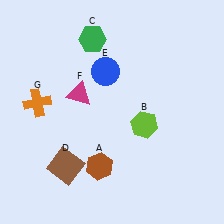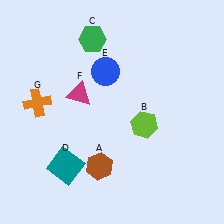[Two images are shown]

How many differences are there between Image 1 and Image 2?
There is 1 difference between the two images.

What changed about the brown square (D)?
In Image 1, D is brown. In Image 2, it changed to teal.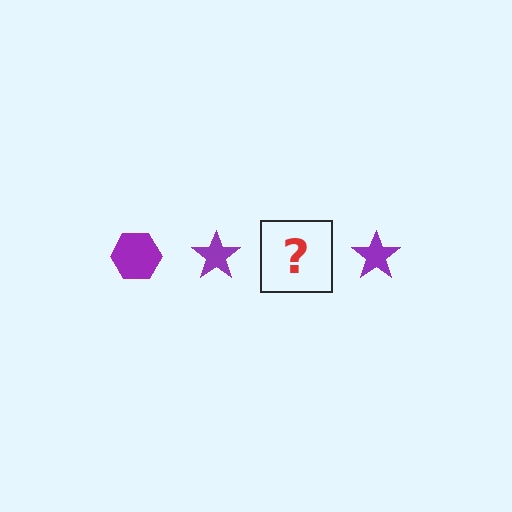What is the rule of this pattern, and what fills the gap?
The rule is that the pattern cycles through hexagon, star shapes in purple. The gap should be filled with a purple hexagon.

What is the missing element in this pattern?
The missing element is a purple hexagon.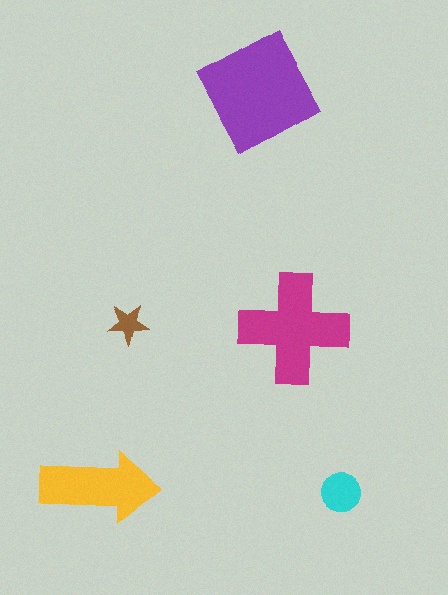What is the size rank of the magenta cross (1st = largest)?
2nd.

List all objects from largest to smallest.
The purple square, the magenta cross, the yellow arrow, the cyan circle, the brown star.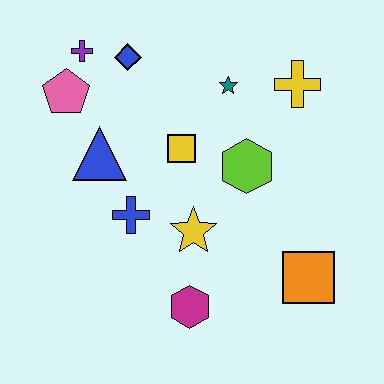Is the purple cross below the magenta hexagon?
No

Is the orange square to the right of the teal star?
Yes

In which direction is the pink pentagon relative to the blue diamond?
The pink pentagon is to the left of the blue diamond.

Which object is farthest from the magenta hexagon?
The purple cross is farthest from the magenta hexagon.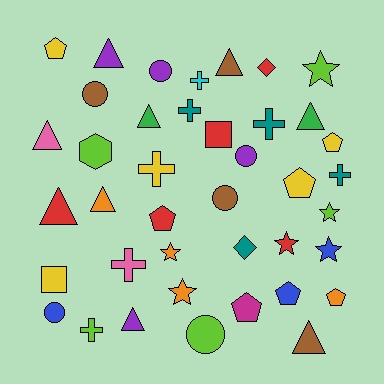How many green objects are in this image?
There are 2 green objects.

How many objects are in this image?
There are 40 objects.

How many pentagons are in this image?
There are 7 pentagons.